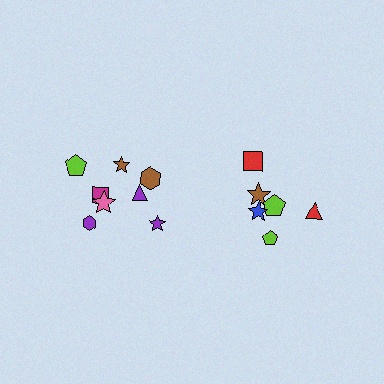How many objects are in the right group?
There are 6 objects.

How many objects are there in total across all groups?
There are 14 objects.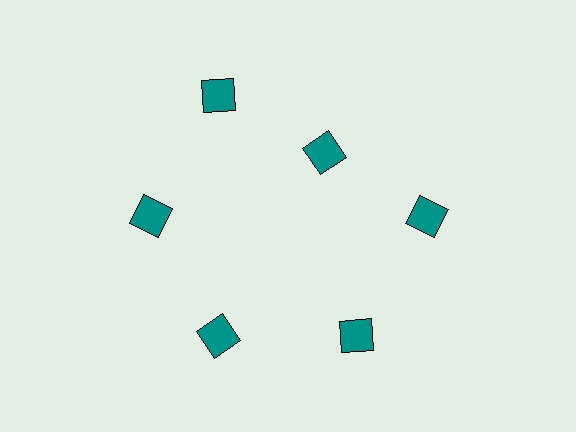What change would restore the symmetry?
The symmetry would be restored by moving it outward, back onto the ring so that all 6 diamonds sit at equal angles and equal distance from the center.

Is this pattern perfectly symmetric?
No. The 6 teal diamonds are arranged in a ring, but one element near the 1 o'clock position is pulled inward toward the center, breaking the 6-fold rotational symmetry.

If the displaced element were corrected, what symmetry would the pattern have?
It would have 6-fold rotational symmetry — the pattern would map onto itself every 60 degrees.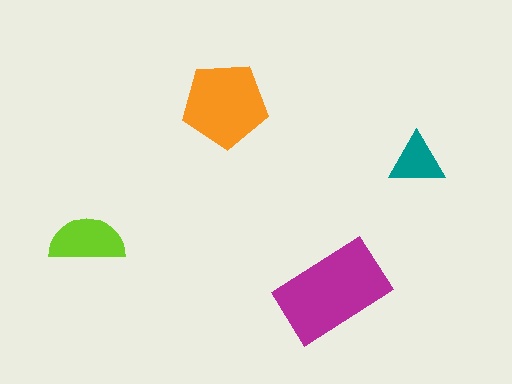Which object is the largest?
The magenta rectangle.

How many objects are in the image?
There are 4 objects in the image.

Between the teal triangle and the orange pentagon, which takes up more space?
The orange pentagon.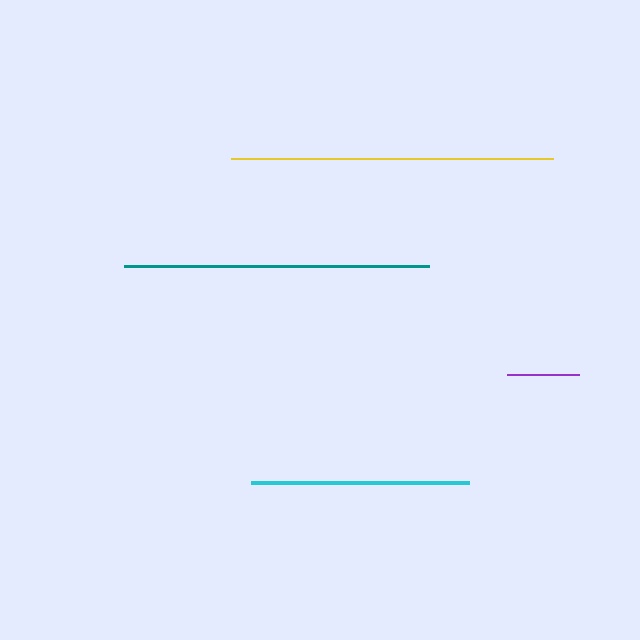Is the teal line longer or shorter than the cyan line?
The teal line is longer than the cyan line.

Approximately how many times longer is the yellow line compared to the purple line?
The yellow line is approximately 4.4 times the length of the purple line.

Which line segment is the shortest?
The purple line is the shortest at approximately 73 pixels.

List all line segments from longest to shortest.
From longest to shortest: yellow, teal, cyan, purple.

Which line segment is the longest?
The yellow line is the longest at approximately 323 pixels.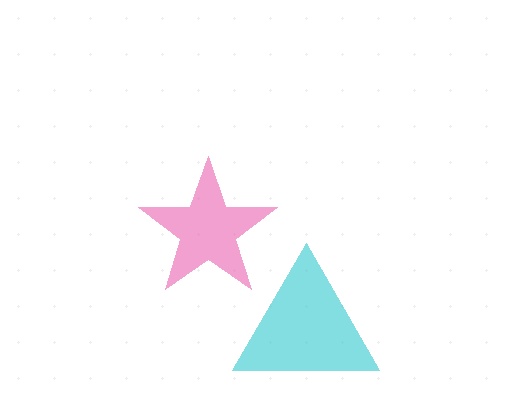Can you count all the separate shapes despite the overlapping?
Yes, there are 2 separate shapes.